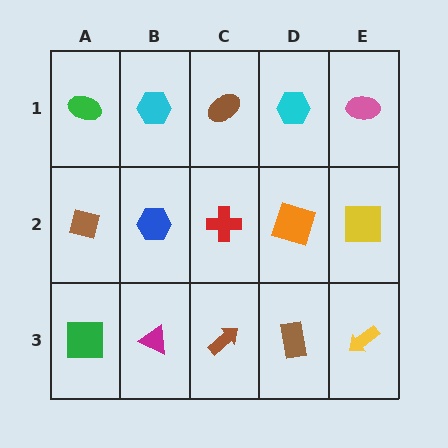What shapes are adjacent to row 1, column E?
A yellow square (row 2, column E), a cyan hexagon (row 1, column D).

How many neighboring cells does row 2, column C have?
4.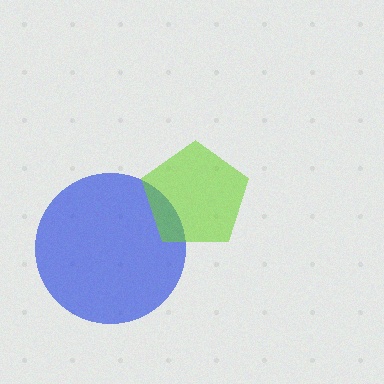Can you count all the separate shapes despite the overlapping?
Yes, there are 2 separate shapes.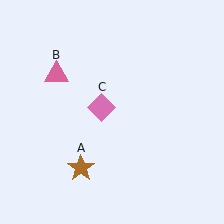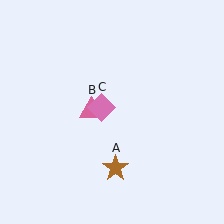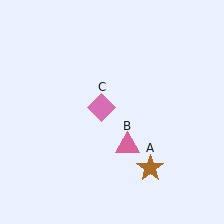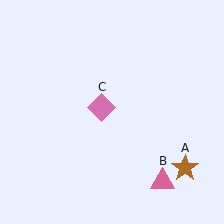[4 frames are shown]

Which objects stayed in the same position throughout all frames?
Pink diamond (object C) remained stationary.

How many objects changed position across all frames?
2 objects changed position: brown star (object A), pink triangle (object B).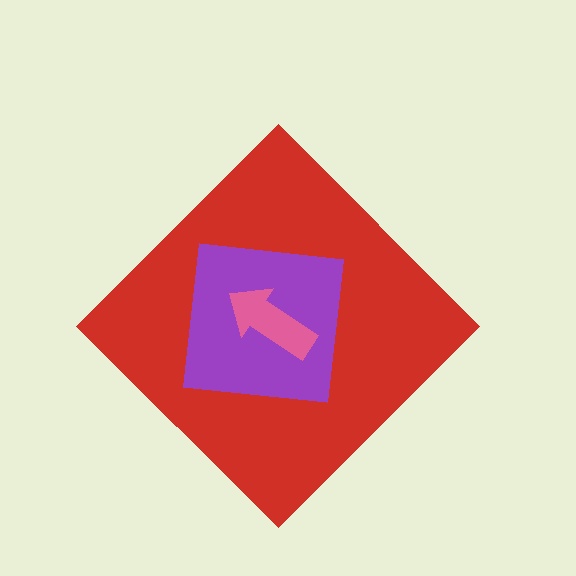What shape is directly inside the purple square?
The pink arrow.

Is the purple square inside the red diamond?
Yes.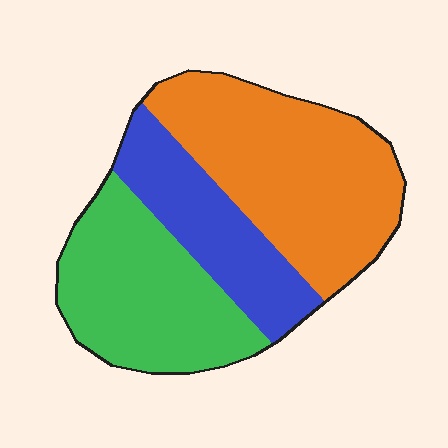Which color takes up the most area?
Orange, at roughly 45%.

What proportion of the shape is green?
Green covers roughly 35% of the shape.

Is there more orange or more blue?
Orange.